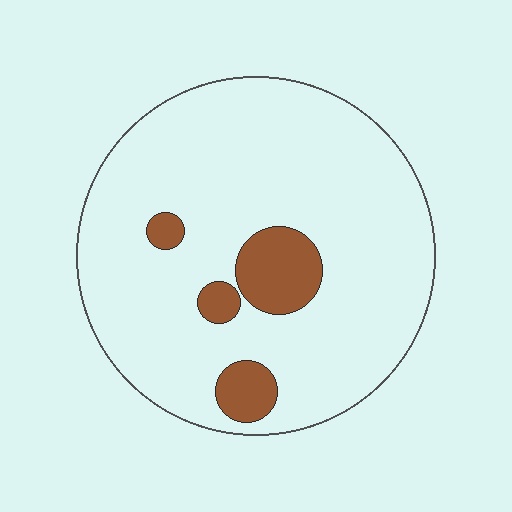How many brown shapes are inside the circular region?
4.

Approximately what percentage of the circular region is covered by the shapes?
Approximately 10%.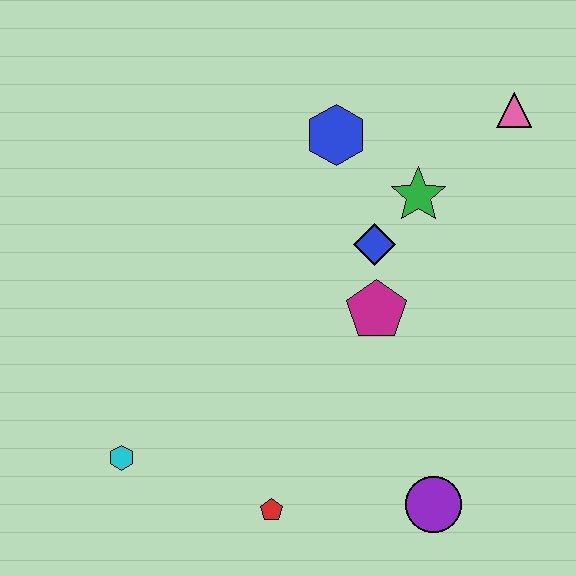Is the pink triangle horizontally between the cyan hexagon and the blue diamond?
No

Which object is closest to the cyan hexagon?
The red pentagon is closest to the cyan hexagon.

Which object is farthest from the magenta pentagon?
The cyan hexagon is farthest from the magenta pentagon.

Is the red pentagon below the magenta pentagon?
Yes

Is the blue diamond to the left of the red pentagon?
No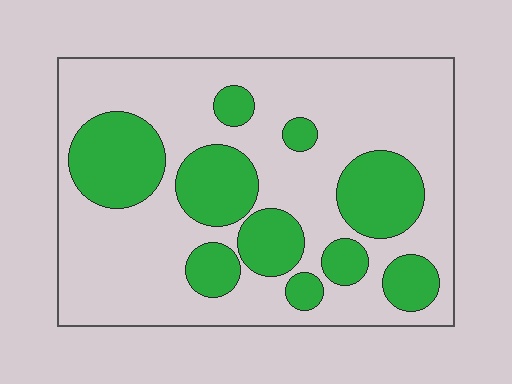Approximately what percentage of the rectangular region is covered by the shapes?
Approximately 30%.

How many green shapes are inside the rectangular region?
10.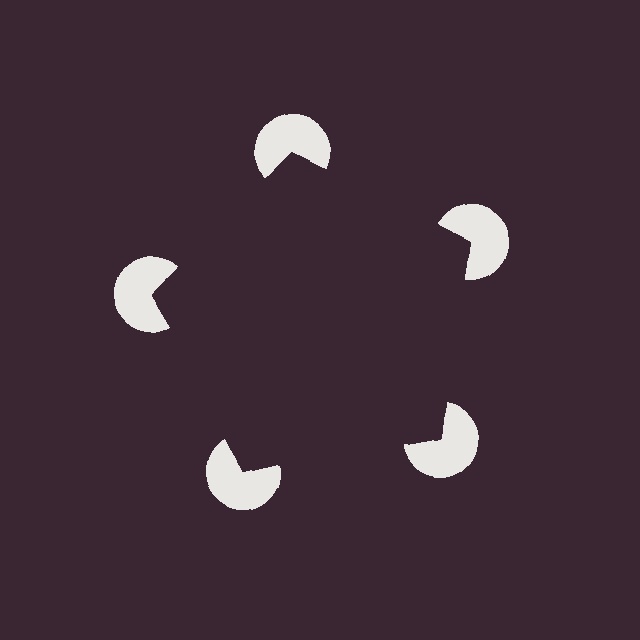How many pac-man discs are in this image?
There are 5 — one at each vertex of the illusory pentagon.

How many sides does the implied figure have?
5 sides.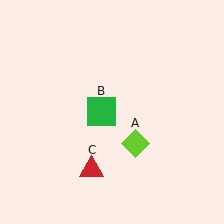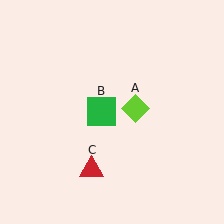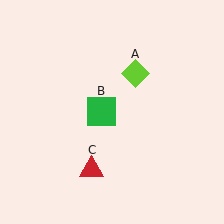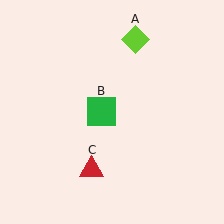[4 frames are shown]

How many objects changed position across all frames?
1 object changed position: lime diamond (object A).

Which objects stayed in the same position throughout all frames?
Green square (object B) and red triangle (object C) remained stationary.